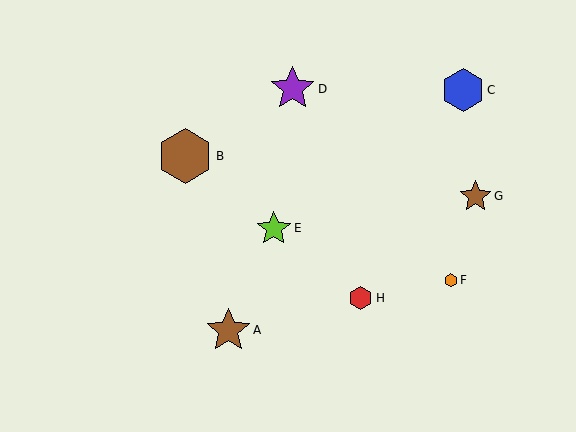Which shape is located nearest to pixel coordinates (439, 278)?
The orange hexagon (labeled F) at (451, 280) is nearest to that location.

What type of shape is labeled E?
Shape E is a lime star.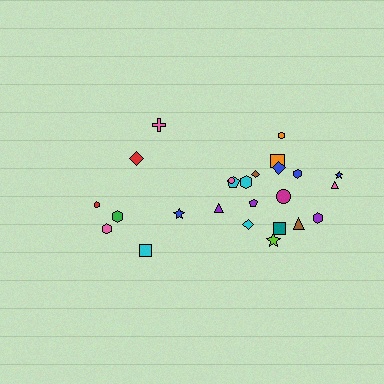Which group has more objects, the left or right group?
The right group.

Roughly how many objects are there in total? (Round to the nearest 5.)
Roughly 25 objects in total.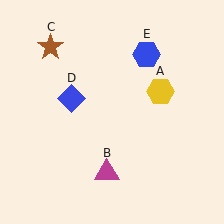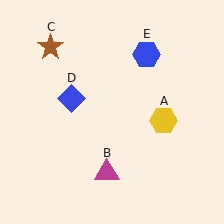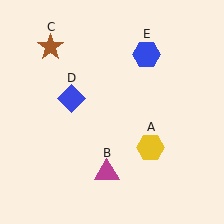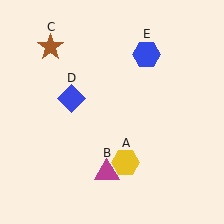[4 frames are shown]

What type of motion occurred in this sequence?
The yellow hexagon (object A) rotated clockwise around the center of the scene.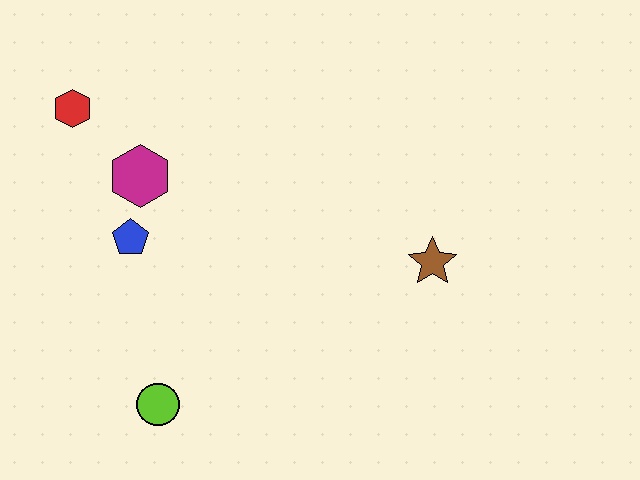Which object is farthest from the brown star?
The red hexagon is farthest from the brown star.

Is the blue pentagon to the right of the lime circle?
No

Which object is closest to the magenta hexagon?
The blue pentagon is closest to the magenta hexagon.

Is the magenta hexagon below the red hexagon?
Yes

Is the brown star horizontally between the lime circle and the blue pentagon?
No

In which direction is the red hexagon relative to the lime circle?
The red hexagon is above the lime circle.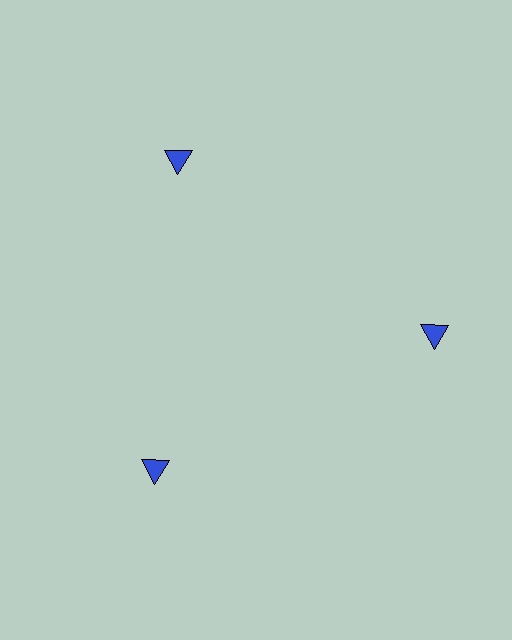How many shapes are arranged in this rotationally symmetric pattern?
There are 3 shapes, arranged in 3 groups of 1.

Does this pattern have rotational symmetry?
Yes, this pattern has 3-fold rotational symmetry. It looks the same after rotating 120 degrees around the center.